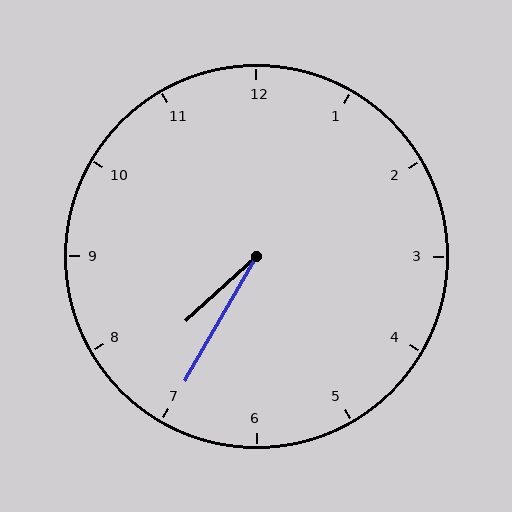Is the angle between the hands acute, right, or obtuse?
It is acute.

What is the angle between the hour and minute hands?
Approximately 18 degrees.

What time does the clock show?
7:35.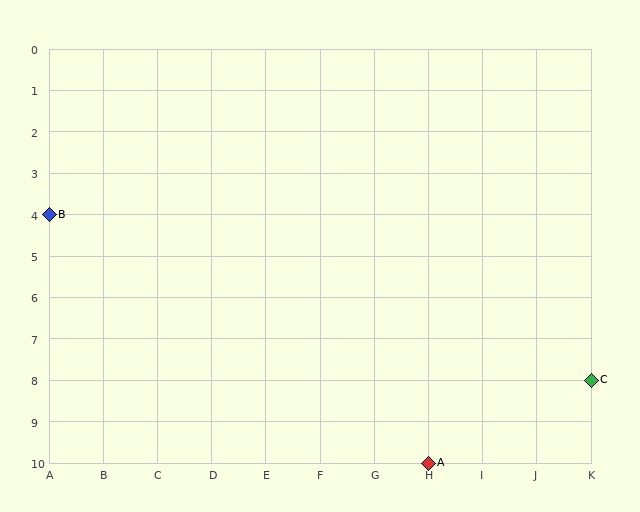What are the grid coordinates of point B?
Point B is at grid coordinates (A, 4).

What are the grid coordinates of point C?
Point C is at grid coordinates (K, 8).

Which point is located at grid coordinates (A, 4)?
Point B is at (A, 4).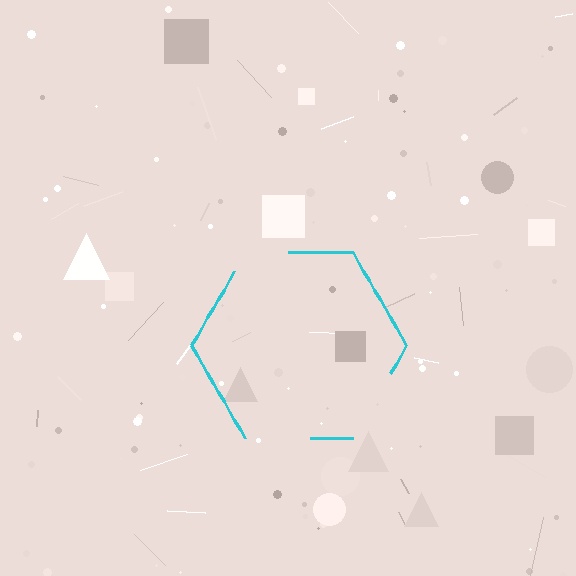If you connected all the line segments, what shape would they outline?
They would outline a hexagon.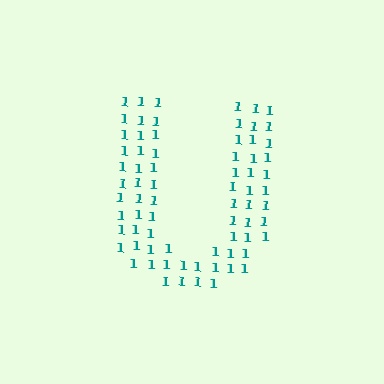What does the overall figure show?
The overall figure shows the letter U.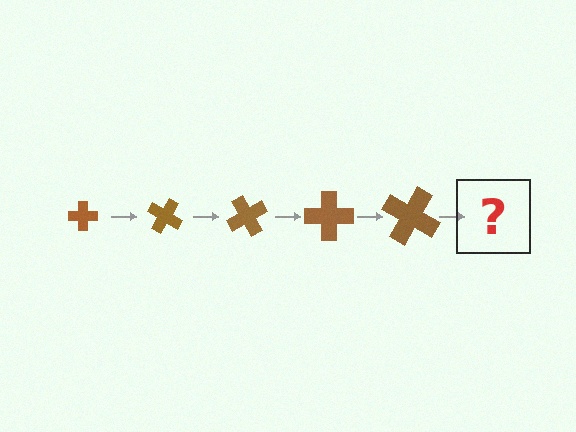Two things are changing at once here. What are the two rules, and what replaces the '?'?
The two rules are that the cross grows larger each step and it rotates 30 degrees each step. The '?' should be a cross, larger than the previous one and rotated 150 degrees from the start.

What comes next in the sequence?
The next element should be a cross, larger than the previous one and rotated 150 degrees from the start.